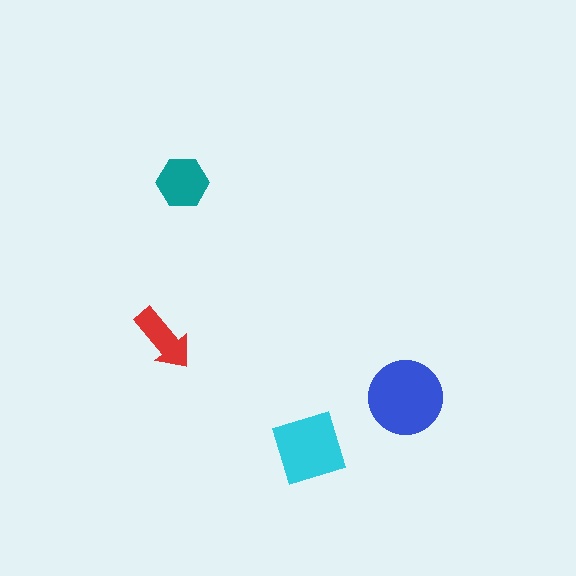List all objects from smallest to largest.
The red arrow, the teal hexagon, the cyan square, the blue circle.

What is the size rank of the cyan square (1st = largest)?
2nd.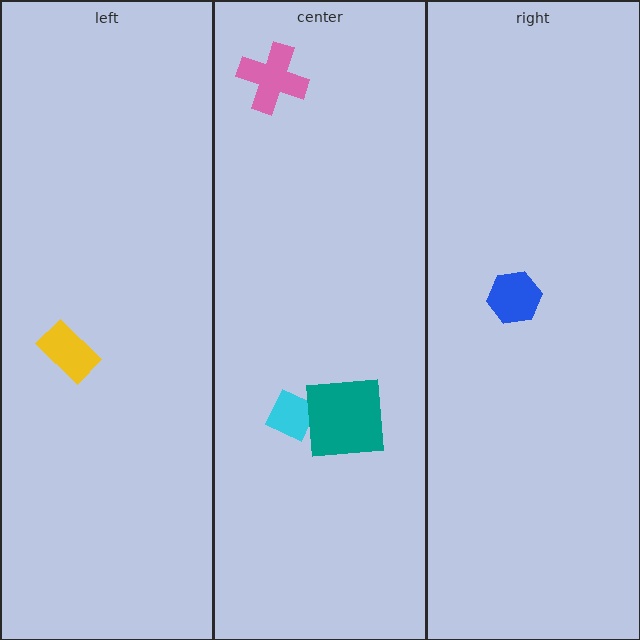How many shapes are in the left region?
1.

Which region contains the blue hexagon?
The right region.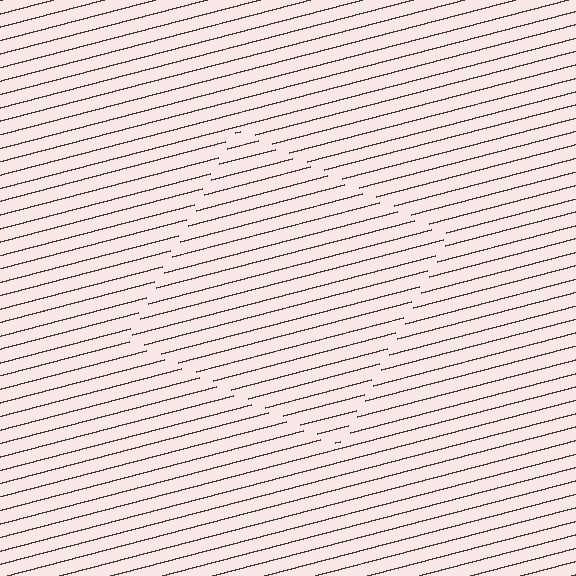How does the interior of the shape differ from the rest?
The interior of the shape contains the same grating, shifted by half a period — the contour is defined by the phase discontinuity where line-ends from the inner and outer gratings abut.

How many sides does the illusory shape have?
4 sides — the line-ends trace a square.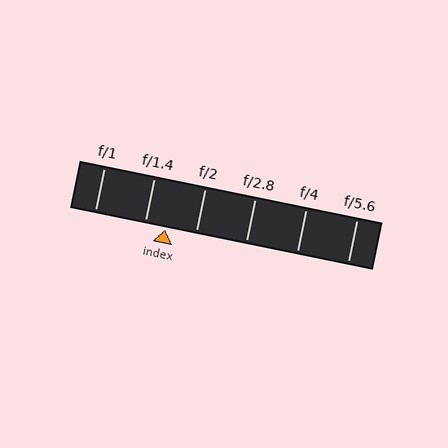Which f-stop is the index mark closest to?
The index mark is closest to f/1.4.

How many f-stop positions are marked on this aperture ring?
There are 6 f-stop positions marked.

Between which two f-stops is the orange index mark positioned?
The index mark is between f/1.4 and f/2.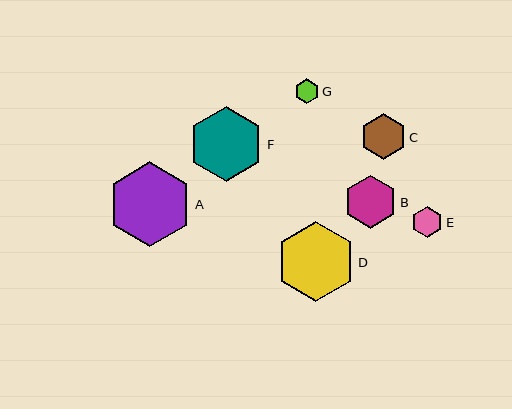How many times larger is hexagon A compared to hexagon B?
Hexagon A is approximately 1.6 times the size of hexagon B.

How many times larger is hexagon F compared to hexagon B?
Hexagon F is approximately 1.4 times the size of hexagon B.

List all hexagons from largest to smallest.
From largest to smallest: A, D, F, B, C, E, G.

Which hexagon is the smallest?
Hexagon G is the smallest with a size of approximately 25 pixels.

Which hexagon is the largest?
Hexagon A is the largest with a size of approximately 84 pixels.